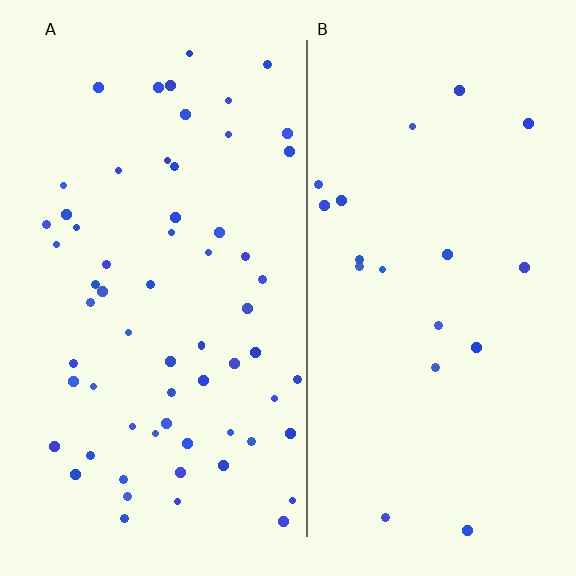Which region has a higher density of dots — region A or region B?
A (the left).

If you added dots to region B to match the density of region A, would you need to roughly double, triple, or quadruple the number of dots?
Approximately triple.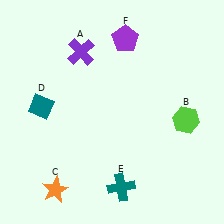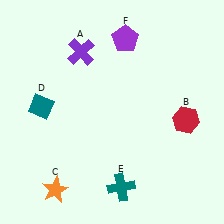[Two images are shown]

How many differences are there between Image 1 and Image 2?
There is 1 difference between the two images.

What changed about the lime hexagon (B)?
In Image 1, B is lime. In Image 2, it changed to red.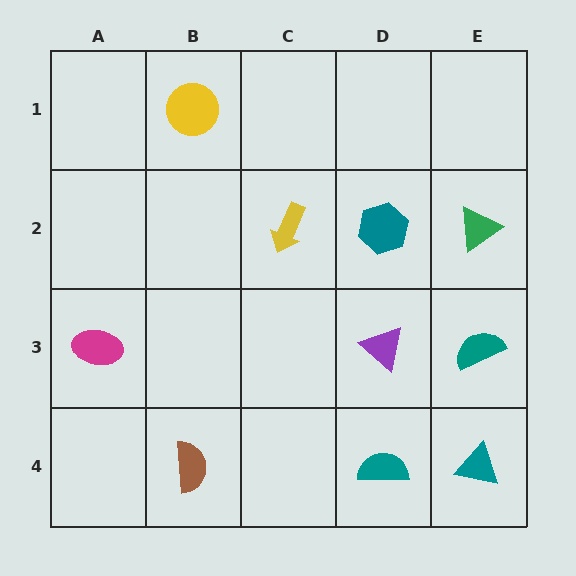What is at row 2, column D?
A teal hexagon.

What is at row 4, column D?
A teal semicircle.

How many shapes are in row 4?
3 shapes.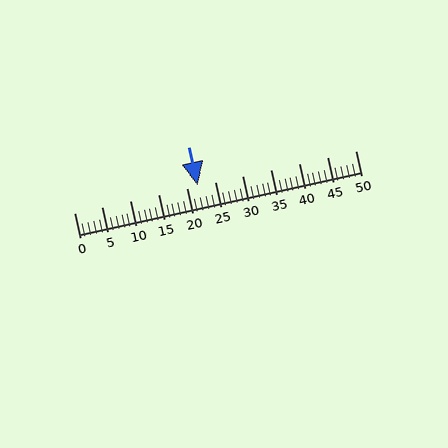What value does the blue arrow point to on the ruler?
The blue arrow points to approximately 22.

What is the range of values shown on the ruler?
The ruler shows values from 0 to 50.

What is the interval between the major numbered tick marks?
The major tick marks are spaced 5 units apart.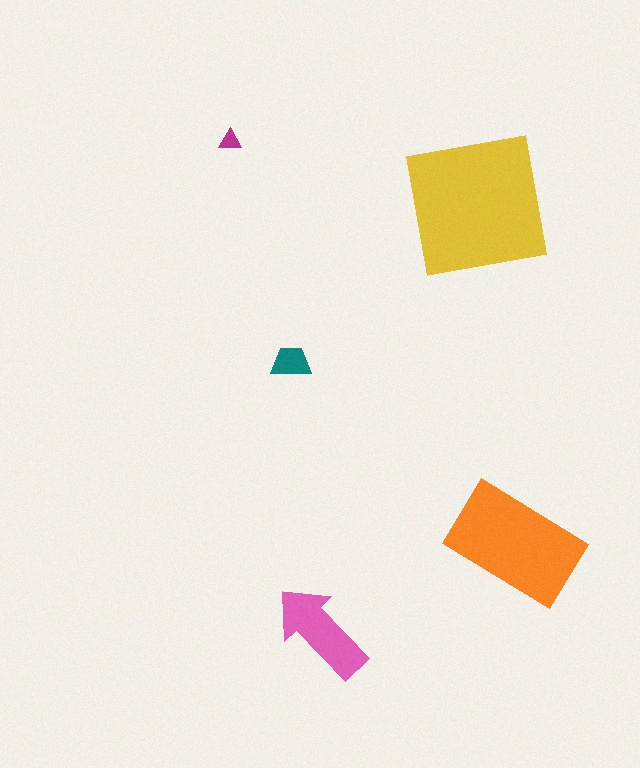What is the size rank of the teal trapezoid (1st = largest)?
4th.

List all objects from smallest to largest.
The magenta triangle, the teal trapezoid, the pink arrow, the orange rectangle, the yellow square.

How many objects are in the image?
There are 5 objects in the image.